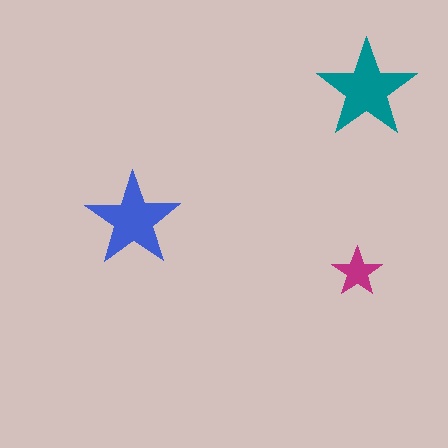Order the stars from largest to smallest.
the teal one, the blue one, the magenta one.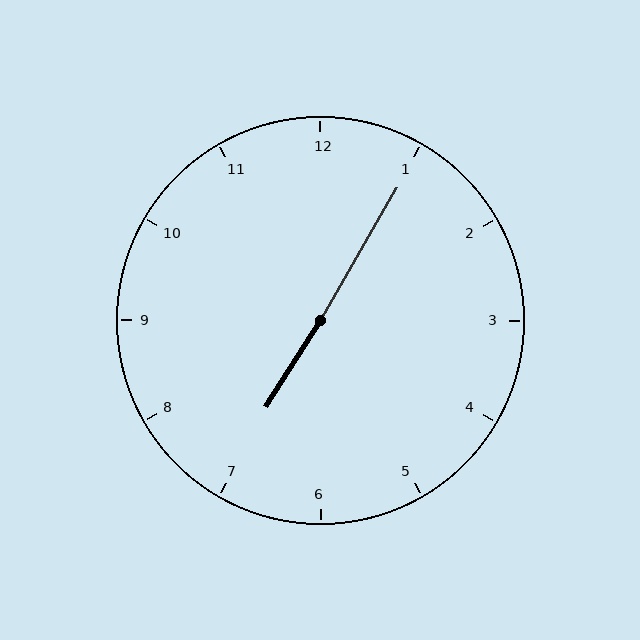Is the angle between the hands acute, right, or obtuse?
It is obtuse.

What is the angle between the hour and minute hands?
Approximately 178 degrees.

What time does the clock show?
7:05.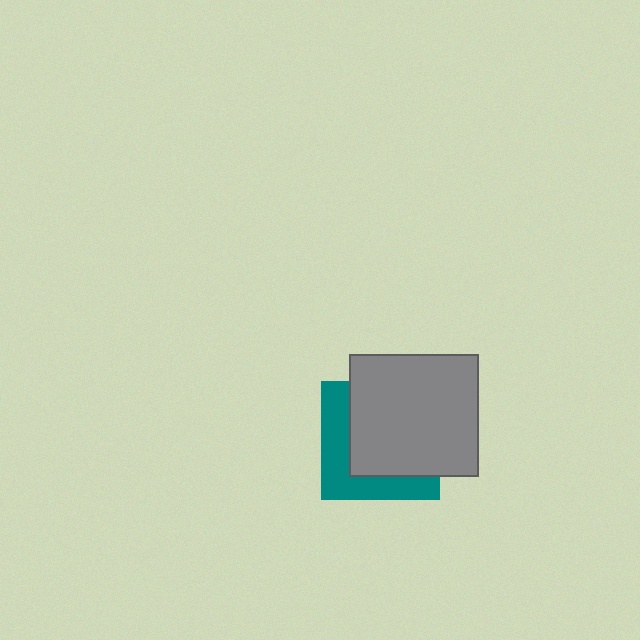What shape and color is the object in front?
The object in front is a gray rectangle.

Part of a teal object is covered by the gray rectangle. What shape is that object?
It is a square.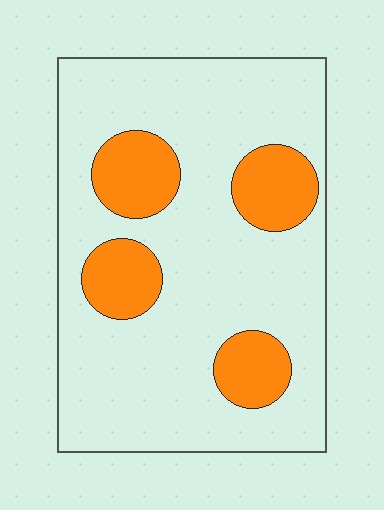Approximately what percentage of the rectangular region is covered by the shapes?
Approximately 20%.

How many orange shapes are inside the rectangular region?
4.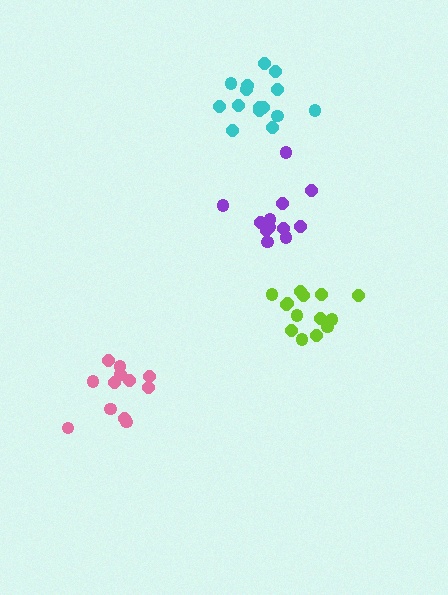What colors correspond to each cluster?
The clusters are colored: lime, cyan, purple, pink.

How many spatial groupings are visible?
There are 4 spatial groupings.